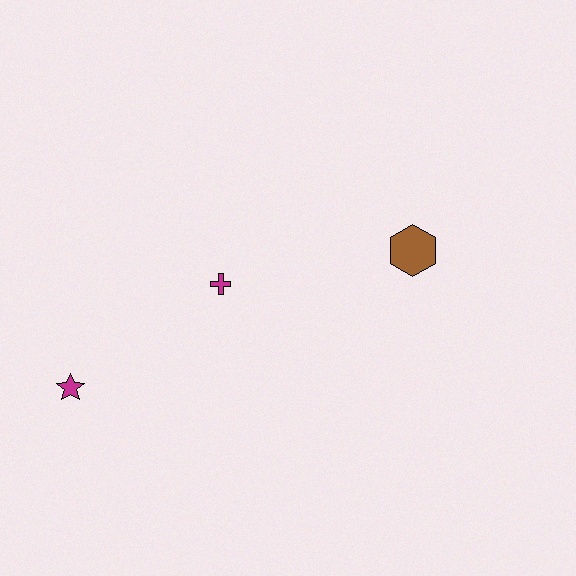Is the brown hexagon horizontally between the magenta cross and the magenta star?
No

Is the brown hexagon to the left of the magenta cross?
No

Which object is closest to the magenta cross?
The magenta star is closest to the magenta cross.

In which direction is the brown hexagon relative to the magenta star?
The brown hexagon is to the right of the magenta star.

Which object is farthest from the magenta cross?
The brown hexagon is farthest from the magenta cross.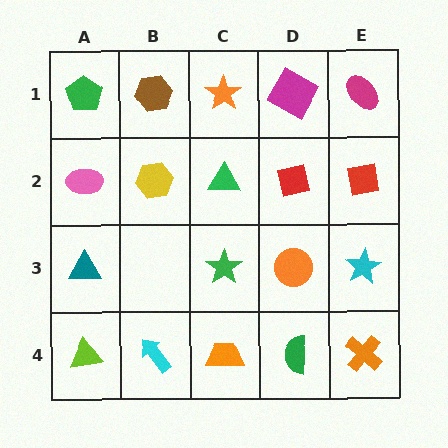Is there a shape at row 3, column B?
No, that cell is empty.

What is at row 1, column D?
A magenta square.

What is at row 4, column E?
An orange cross.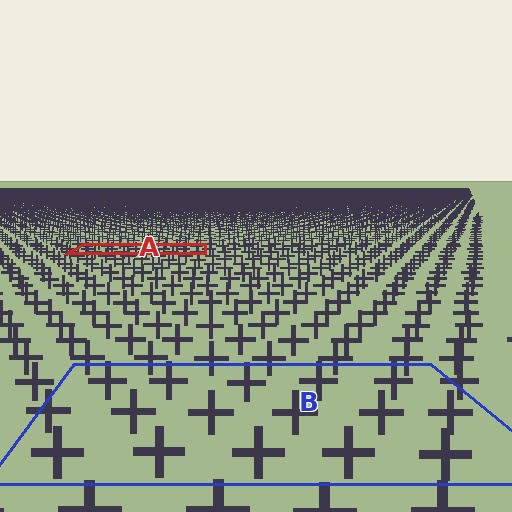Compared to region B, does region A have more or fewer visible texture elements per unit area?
Region A has more texture elements per unit area — they are packed more densely because it is farther away.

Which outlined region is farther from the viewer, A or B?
Region A is farther from the viewer — the texture elements inside it appear smaller and more densely packed.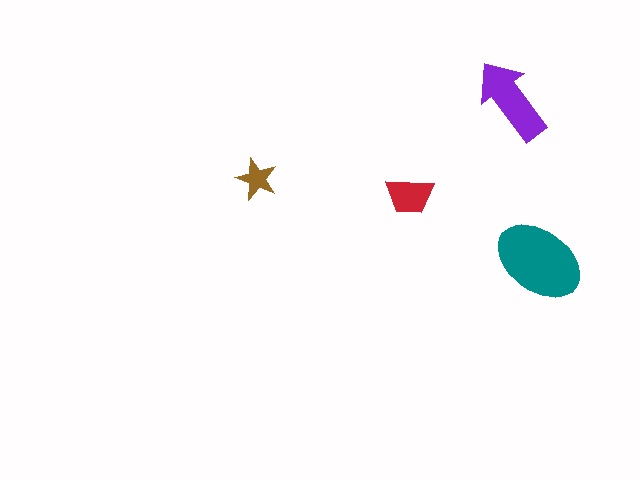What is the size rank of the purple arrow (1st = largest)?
2nd.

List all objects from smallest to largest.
The brown star, the red trapezoid, the purple arrow, the teal ellipse.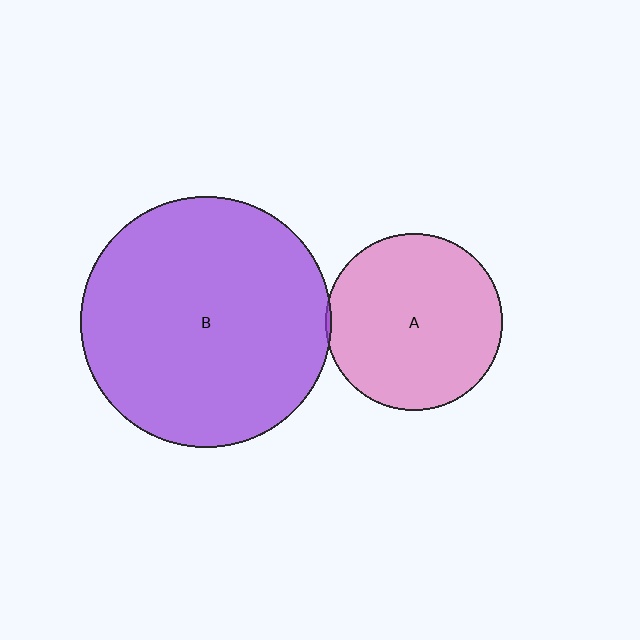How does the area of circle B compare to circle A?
Approximately 2.0 times.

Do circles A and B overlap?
Yes.